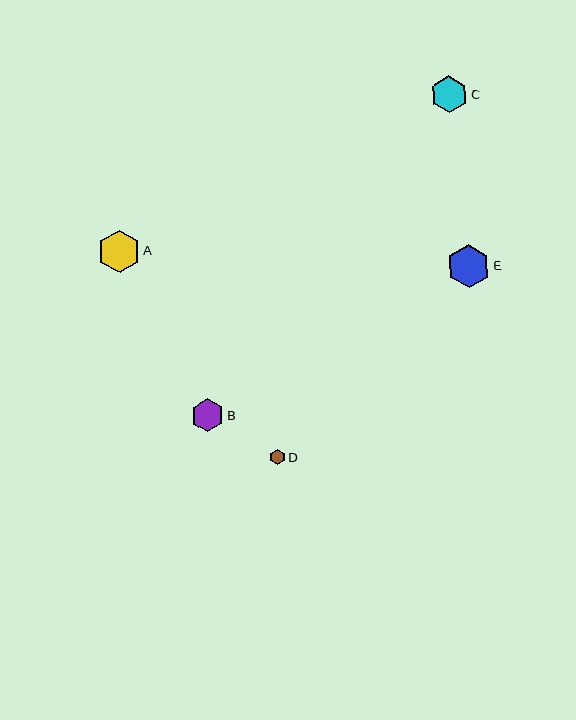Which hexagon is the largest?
Hexagon E is the largest with a size of approximately 43 pixels.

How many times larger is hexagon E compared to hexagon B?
Hexagon E is approximately 1.3 times the size of hexagon B.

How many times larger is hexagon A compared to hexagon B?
Hexagon A is approximately 1.3 times the size of hexagon B.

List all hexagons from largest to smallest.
From largest to smallest: E, A, C, B, D.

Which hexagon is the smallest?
Hexagon D is the smallest with a size of approximately 15 pixels.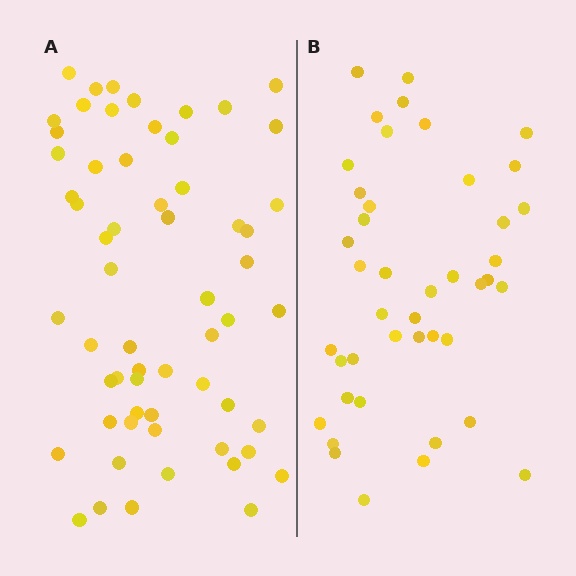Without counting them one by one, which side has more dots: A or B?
Region A (the left region) has more dots.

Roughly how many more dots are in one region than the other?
Region A has approximately 15 more dots than region B.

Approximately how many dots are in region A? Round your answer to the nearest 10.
About 60 dots.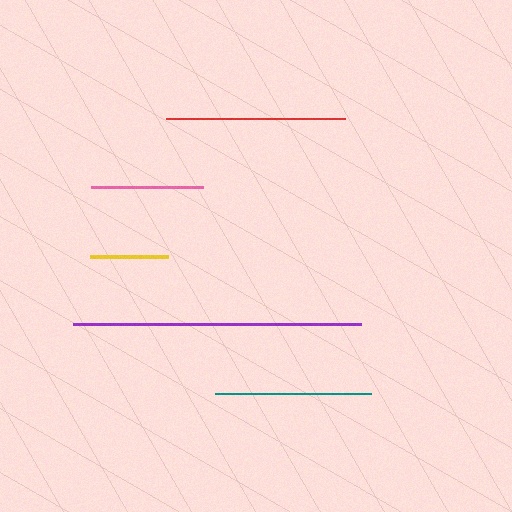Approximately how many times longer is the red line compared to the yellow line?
The red line is approximately 2.3 times the length of the yellow line.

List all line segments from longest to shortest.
From longest to shortest: purple, red, teal, pink, yellow.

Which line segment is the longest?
The purple line is the longest at approximately 287 pixels.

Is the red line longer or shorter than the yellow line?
The red line is longer than the yellow line.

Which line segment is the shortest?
The yellow line is the shortest at approximately 77 pixels.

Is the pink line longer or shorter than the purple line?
The purple line is longer than the pink line.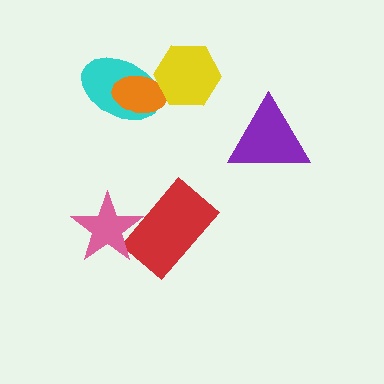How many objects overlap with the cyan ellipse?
1 object overlaps with the cyan ellipse.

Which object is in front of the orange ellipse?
The yellow hexagon is in front of the orange ellipse.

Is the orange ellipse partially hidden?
Yes, it is partially covered by another shape.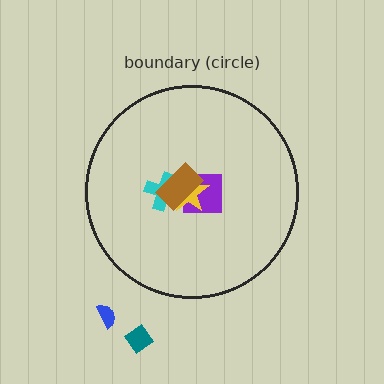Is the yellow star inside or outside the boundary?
Inside.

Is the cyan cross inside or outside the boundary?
Inside.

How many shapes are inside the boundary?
4 inside, 2 outside.